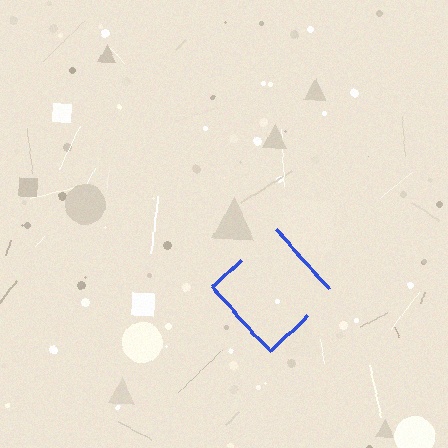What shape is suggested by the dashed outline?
The dashed outline suggests a diamond.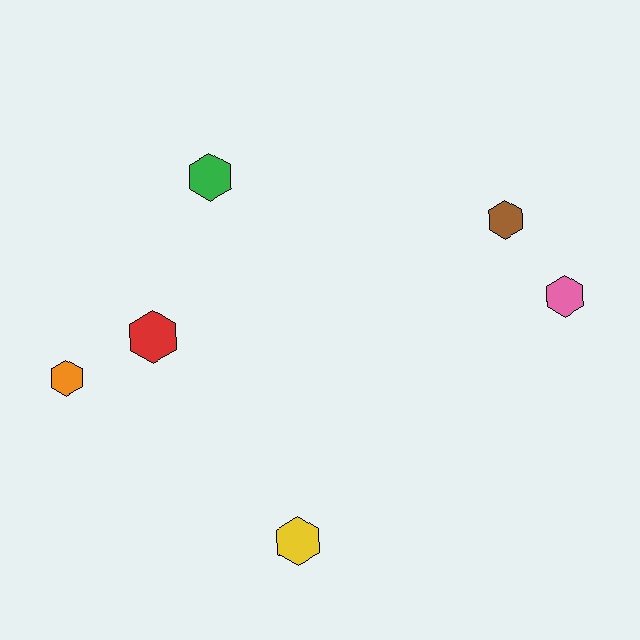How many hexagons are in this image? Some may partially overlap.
There are 6 hexagons.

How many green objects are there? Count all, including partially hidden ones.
There is 1 green object.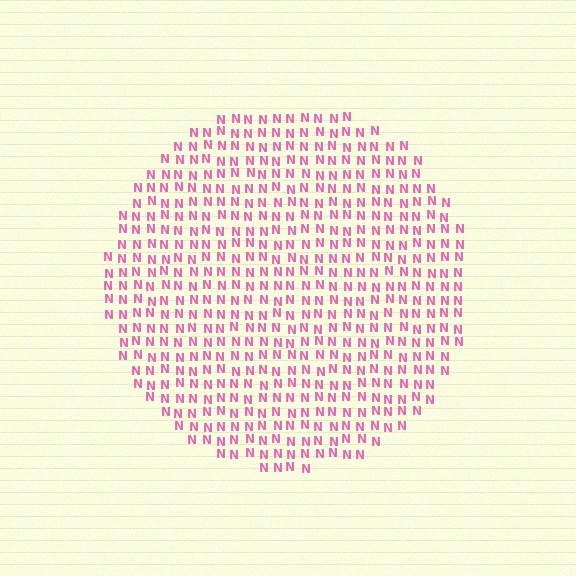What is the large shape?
The large shape is a circle.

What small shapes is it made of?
It is made of small letter N's.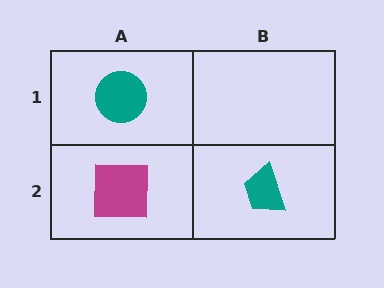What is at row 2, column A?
A magenta square.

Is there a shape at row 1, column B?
No, that cell is empty.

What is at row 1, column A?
A teal circle.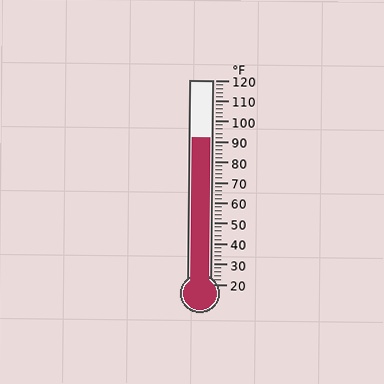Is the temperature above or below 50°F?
The temperature is above 50°F.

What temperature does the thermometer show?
The thermometer shows approximately 92°F.